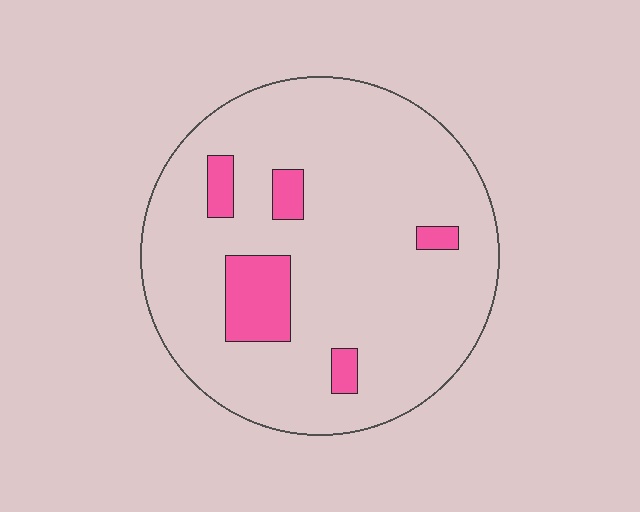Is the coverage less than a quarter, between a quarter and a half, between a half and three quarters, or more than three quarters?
Less than a quarter.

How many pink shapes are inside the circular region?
5.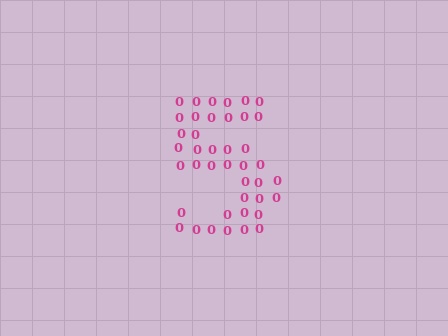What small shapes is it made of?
It is made of small digit 0's.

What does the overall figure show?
The overall figure shows the digit 5.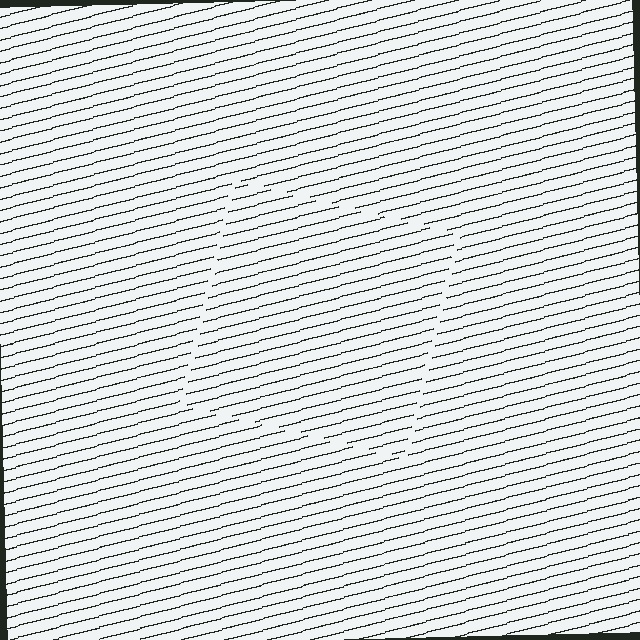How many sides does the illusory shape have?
4 sides — the line-ends trace a square.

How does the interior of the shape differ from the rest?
The interior of the shape contains the same grating, shifted by half a period — the contour is defined by the phase discontinuity where line-ends from the inner and outer gratings abut.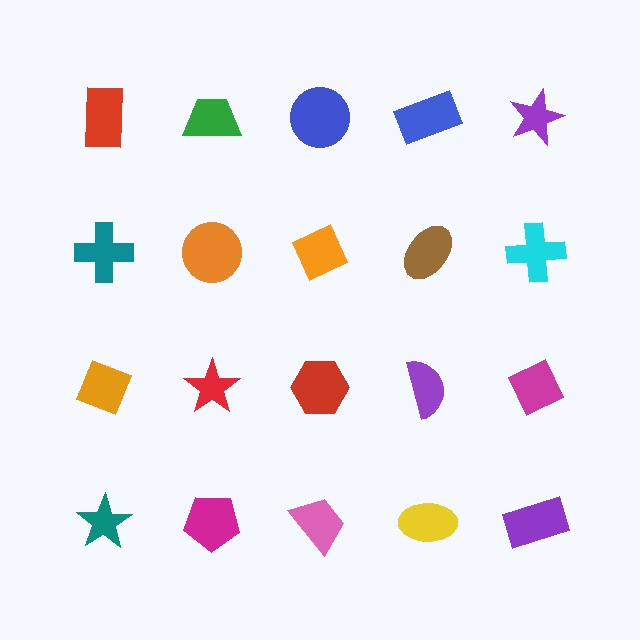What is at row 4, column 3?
A pink trapezoid.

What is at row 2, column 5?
A cyan cross.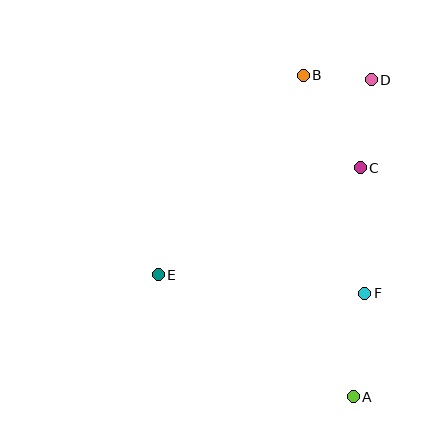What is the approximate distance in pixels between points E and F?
The distance between E and F is approximately 207 pixels.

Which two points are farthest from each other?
Points A and B are farthest from each other.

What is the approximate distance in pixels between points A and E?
The distance between A and E is approximately 230 pixels.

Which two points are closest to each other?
Points B and D are closest to each other.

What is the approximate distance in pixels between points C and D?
The distance between C and D is approximately 89 pixels.